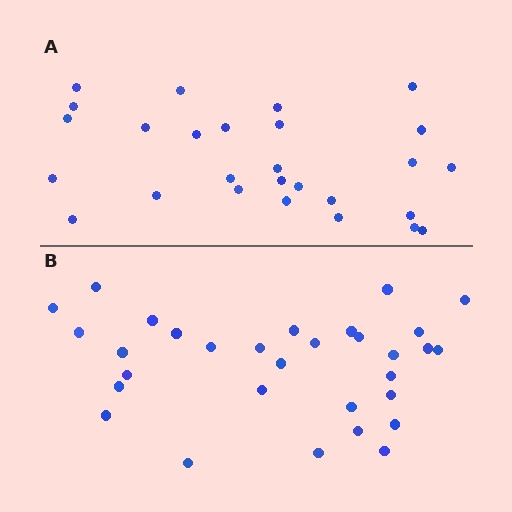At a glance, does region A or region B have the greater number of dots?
Region B (the bottom region) has more dots.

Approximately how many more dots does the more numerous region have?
Region B has about 4 more dots than region A.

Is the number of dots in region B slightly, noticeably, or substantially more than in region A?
Region B has only slightly more — the two regions are fairly close. The ratio is roughly 1.1 to 1.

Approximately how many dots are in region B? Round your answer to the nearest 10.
About 30 dots. (The exact count is 31, which rounds to 30.)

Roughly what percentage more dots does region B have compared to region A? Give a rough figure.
About 15% more.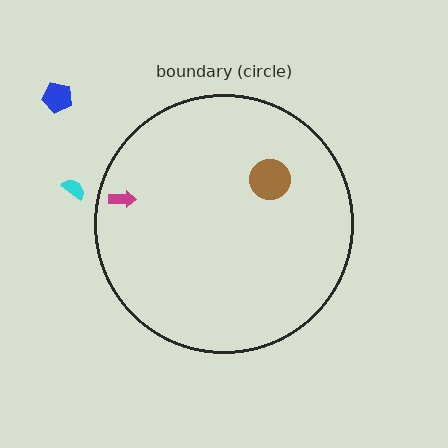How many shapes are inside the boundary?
2 inside, 2 outside.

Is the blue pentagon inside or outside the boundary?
Outside.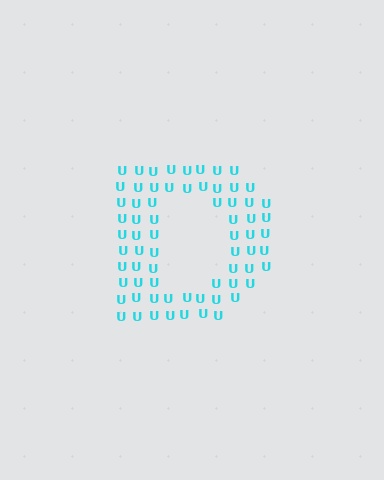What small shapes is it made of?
It is made of small letter U's.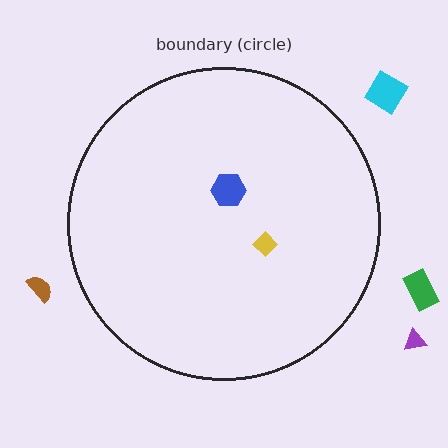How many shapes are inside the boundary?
2 inside, 4 outside.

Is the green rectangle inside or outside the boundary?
Outside.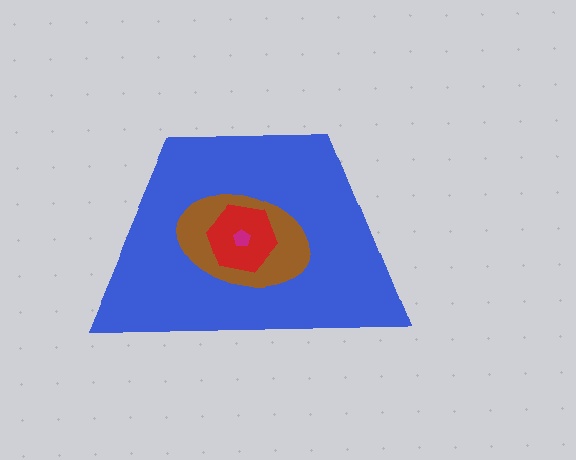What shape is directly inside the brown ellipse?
The red hexagon.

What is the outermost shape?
The blue trapezoid.